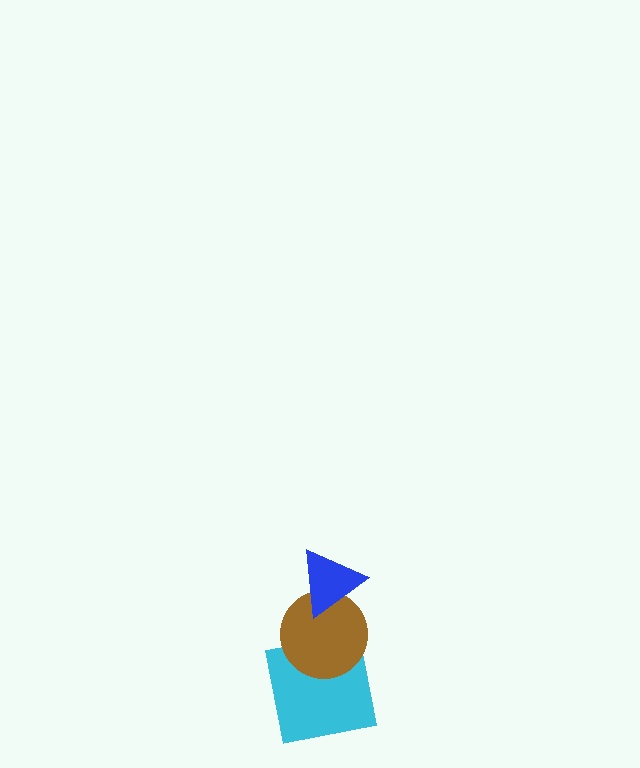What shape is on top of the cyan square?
The brown circle is on top of the cyan square.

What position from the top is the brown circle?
The brown circle is 2nd from the top.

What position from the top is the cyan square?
The cyan square is 3rd from the top.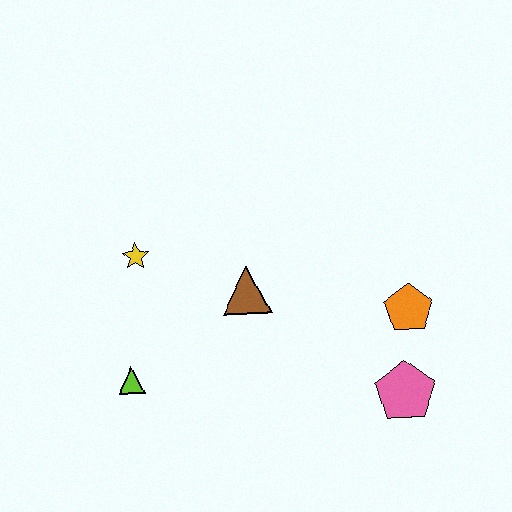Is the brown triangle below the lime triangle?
No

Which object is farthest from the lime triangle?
The orange pentagon is farthest from the lime triangle.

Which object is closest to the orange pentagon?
The pink pentagon is closest to the orange pentagon.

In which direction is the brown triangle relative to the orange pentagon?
The brown triangle is to the left of the orange pentagon.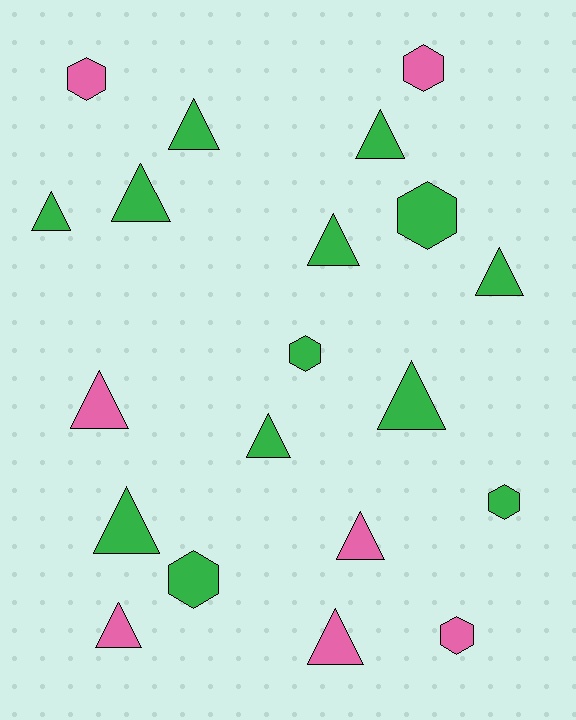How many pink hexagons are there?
There are 3 pink hexagons.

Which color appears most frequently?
Green, with 13 objects.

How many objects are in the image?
There are 20 objects.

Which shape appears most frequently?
Triangle, with 13 objects.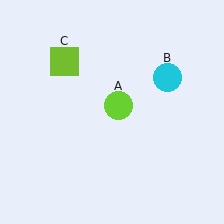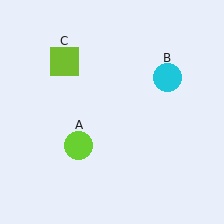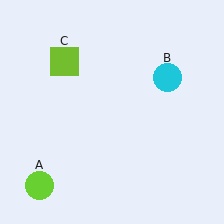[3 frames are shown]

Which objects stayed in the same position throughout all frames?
Cyan circle (object B) and lime square (object C) remained stationary.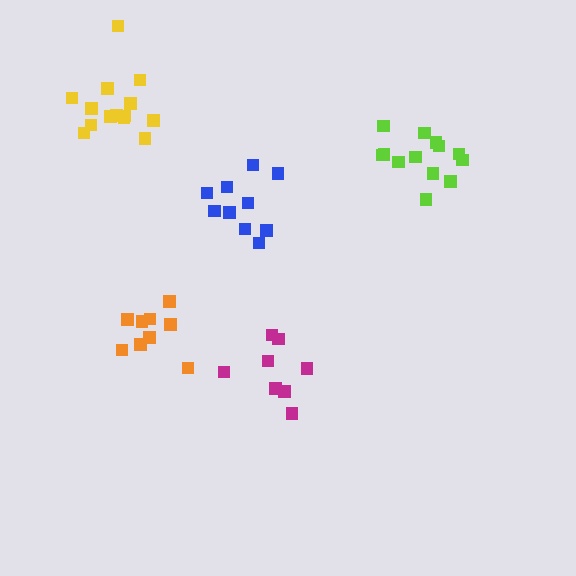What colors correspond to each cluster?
The clusters are colored: lime, yellow, magenta, blue, orange.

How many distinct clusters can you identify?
There are 5 distinct clusters.